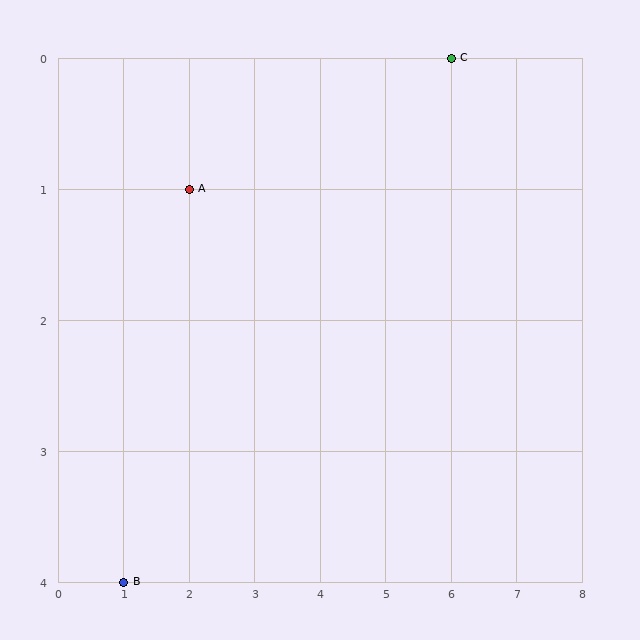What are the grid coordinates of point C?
Point C is at grid coordinates (6, 0).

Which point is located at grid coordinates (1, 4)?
Point B is at (1, 4).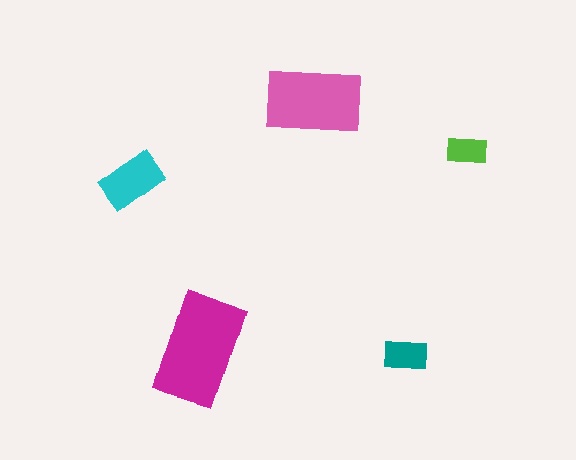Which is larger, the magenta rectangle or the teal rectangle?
The magenta one.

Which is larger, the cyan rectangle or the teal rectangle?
The cyan one.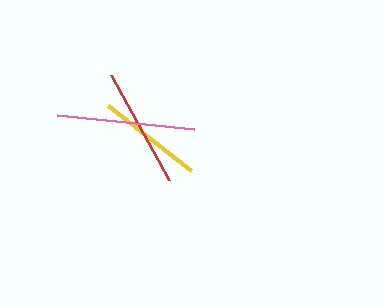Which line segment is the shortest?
The yellow line is the shortest at approximately 105 pixels.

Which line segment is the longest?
The pink line is the longest at approximately 137 pixels.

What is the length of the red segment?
The red segment is approximately 119 pixels long.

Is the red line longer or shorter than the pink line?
The pink line is longer than the red line.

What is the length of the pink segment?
The pink segment is approximately 137 pixels long.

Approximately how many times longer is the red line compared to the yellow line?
The red line is approximately 1.1 times the length of the yellow line.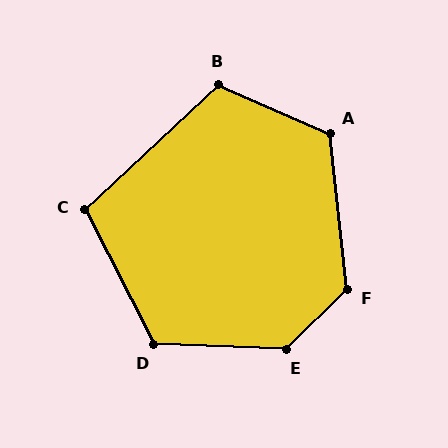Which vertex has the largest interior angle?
E, at approximately 134 degrees.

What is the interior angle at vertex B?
Approximately 113 degrees (obtuse).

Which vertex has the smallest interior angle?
C, at approximately 106 degrees.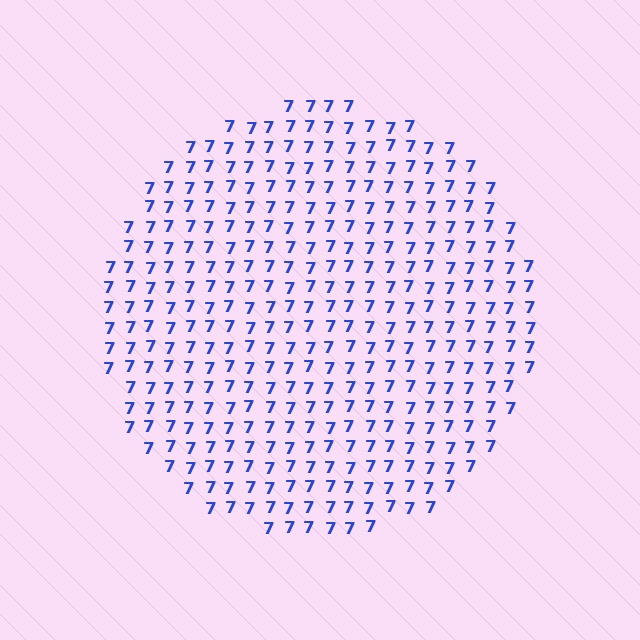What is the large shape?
The large shape is a circle.